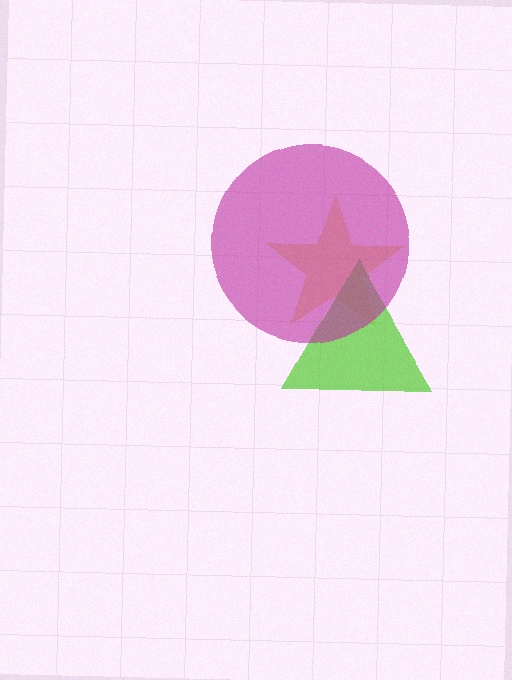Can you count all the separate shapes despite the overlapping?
Yes, there are 3 separate shapes.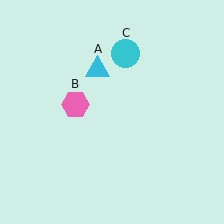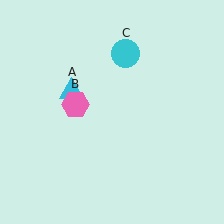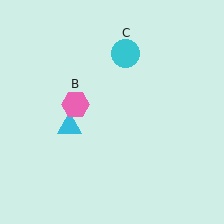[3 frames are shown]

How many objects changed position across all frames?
1 object changed position: cyan triangle (object A).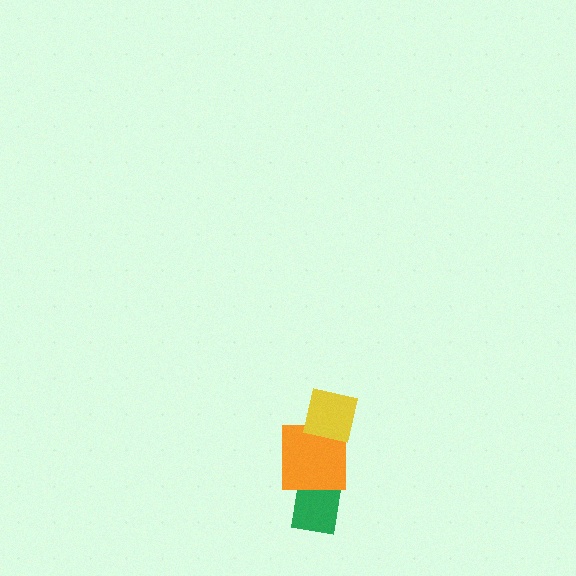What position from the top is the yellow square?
The yellow square is 1st from the top.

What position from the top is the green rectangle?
The green rectangle is 3rd from the top.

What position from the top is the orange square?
The orange square is 2nd from the top.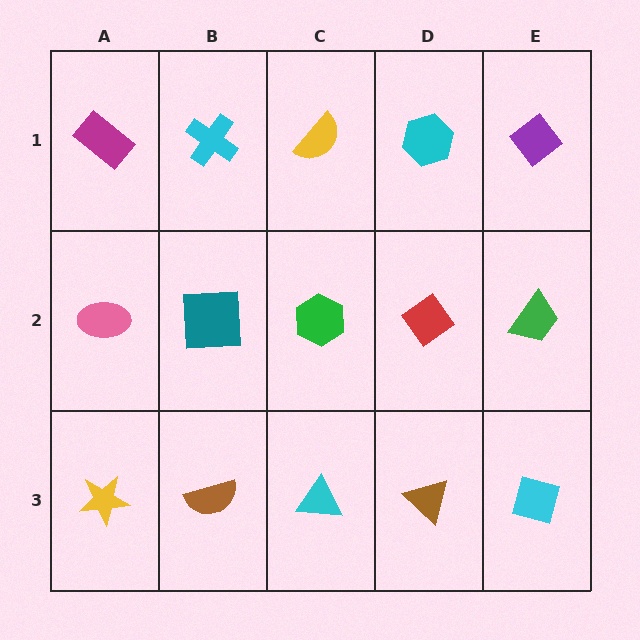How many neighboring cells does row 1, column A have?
2.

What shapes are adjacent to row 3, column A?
A pink ellipse (row 2, column A), a brown semicircle (row 3, column B).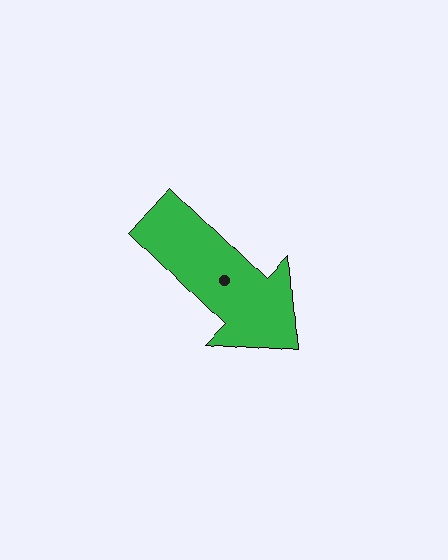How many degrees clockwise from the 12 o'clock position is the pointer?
Approximately 135 degrees.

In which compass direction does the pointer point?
Southeast.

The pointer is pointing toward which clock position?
Roughly 5 o'clock.